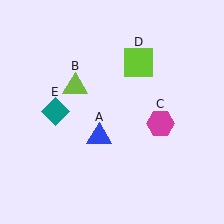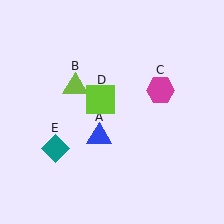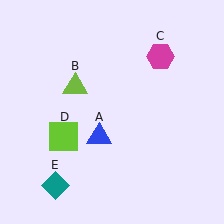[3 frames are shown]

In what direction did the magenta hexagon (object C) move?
The magenta hexagon (object C) moved up.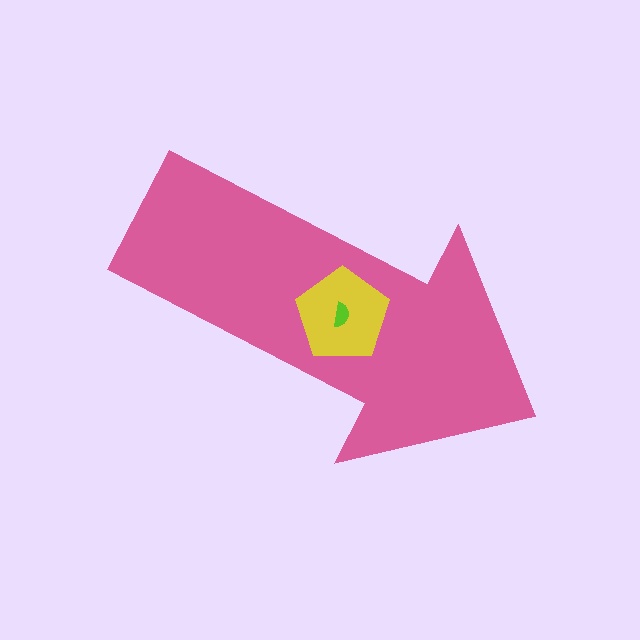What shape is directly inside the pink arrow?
The yellow pentagon.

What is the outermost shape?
The pink arrow.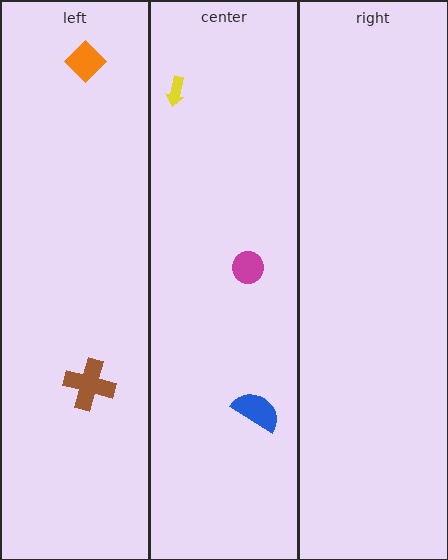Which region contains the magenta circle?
The center region.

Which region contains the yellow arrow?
The center region.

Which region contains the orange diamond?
The left region.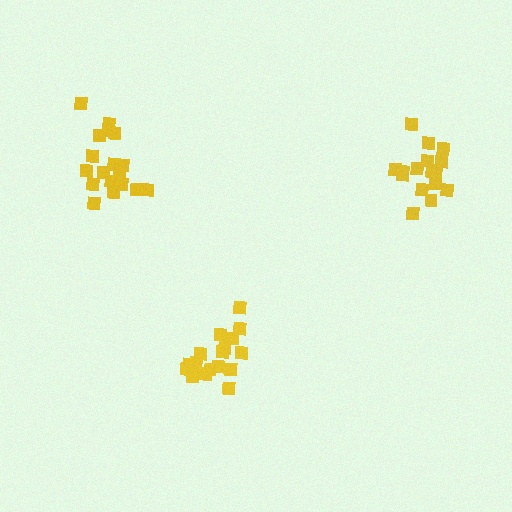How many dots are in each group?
Group 1: 18 dots, Group 2: 18 dots, Group 3: 16 dots (52 total).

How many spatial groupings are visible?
There are 3 spatial groupings.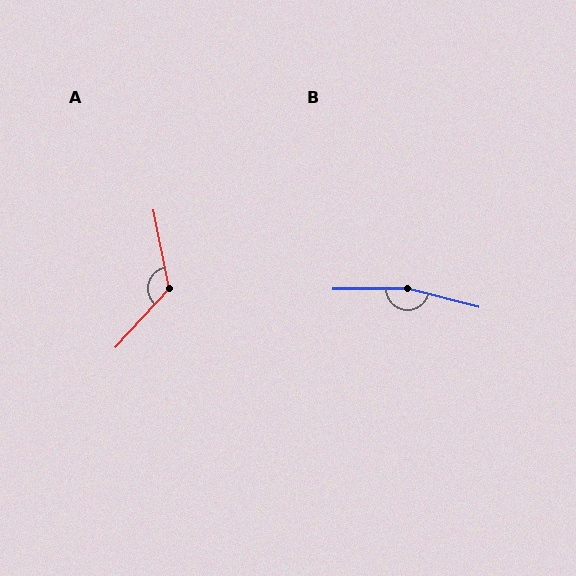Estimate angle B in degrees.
Approximately 165 degrees.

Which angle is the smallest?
A, at approximately 126 degrees.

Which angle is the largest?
B, at approximately 165 degrees.